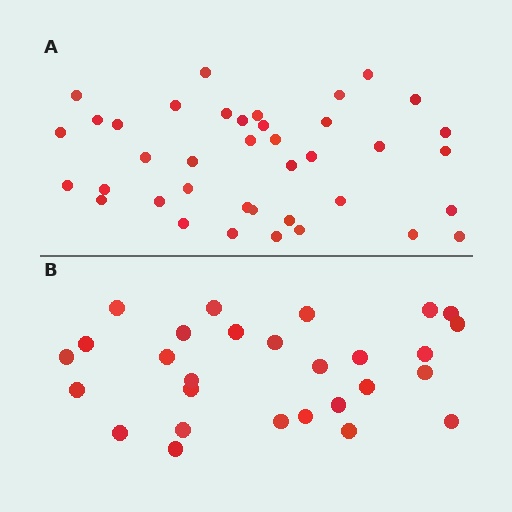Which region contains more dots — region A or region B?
Region A (the top region) has more dots.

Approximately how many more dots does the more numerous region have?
Region A has roughly 12 or so more dots than region B.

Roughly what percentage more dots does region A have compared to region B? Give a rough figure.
About 40% more.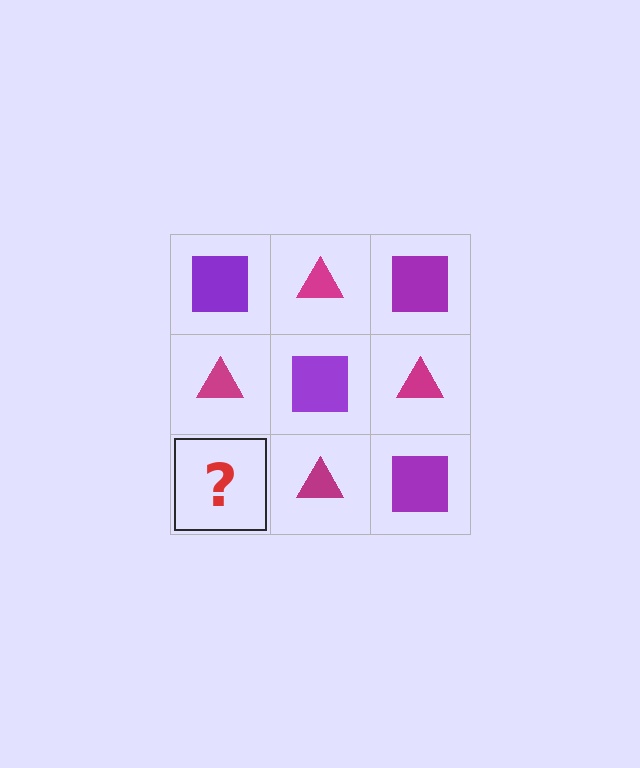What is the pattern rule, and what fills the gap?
The rule is that it alternates purple square and magenta triangle in a checkerboard pattern. The gap should be filled with a purple square.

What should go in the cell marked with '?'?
The missing cell should contain a purple square.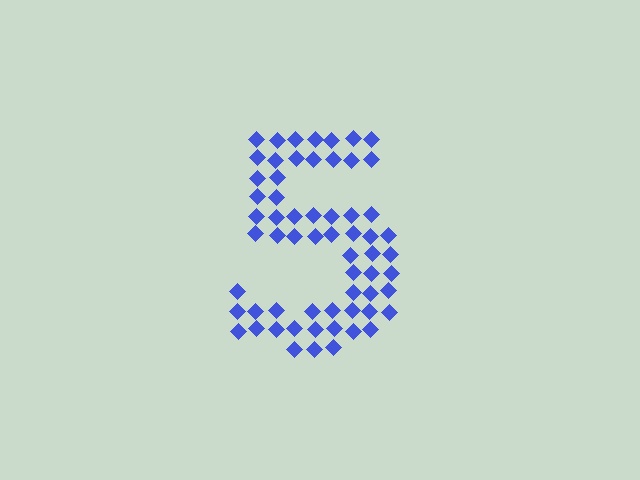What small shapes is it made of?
It is made of small diamonds.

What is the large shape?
The large shape is the digit 5.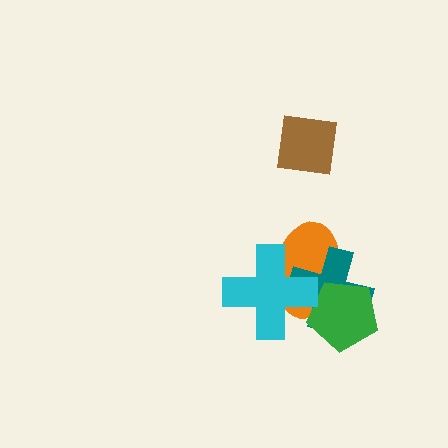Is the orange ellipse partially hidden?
Yes, it is partially covered by another shape.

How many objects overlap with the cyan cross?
3 objects overlap with the cyan cross.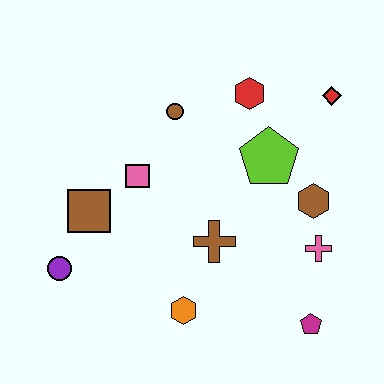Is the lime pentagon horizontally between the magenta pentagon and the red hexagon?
Yes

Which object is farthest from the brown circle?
The magenta pentagon is farthest from the brown circle.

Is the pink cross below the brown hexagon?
Yes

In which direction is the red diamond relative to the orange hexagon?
The red diamond is above the orange hexagon.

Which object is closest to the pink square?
The brown square is closest to the pink square.